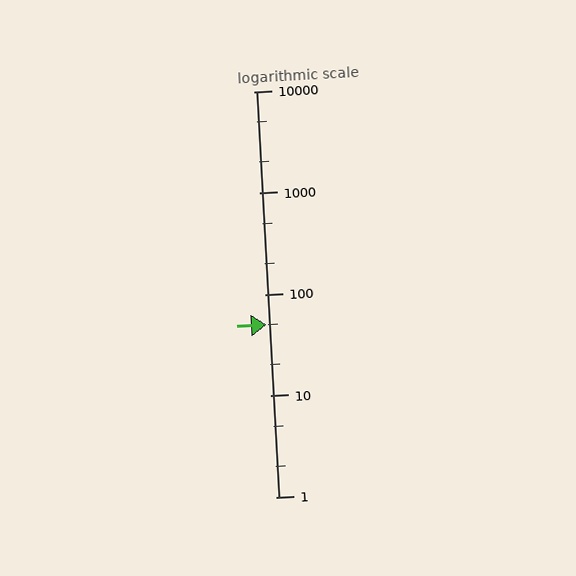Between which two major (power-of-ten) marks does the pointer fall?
The pointer is between 10 and 100.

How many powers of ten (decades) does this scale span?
The scale spans 4 decades, from 1 to 10000.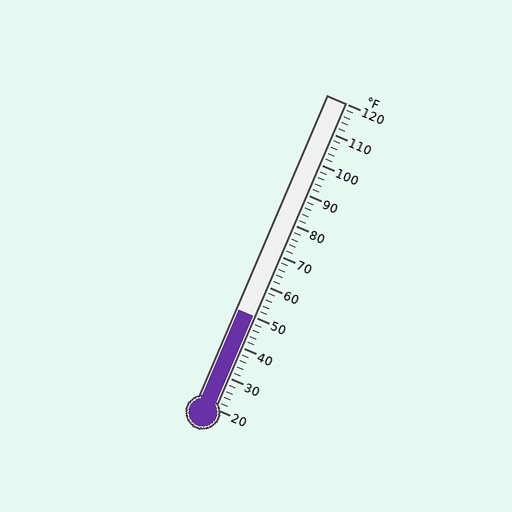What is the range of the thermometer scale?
The thermometer scale ranges from 20°F to 120°F.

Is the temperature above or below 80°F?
The temperature is below 80°F.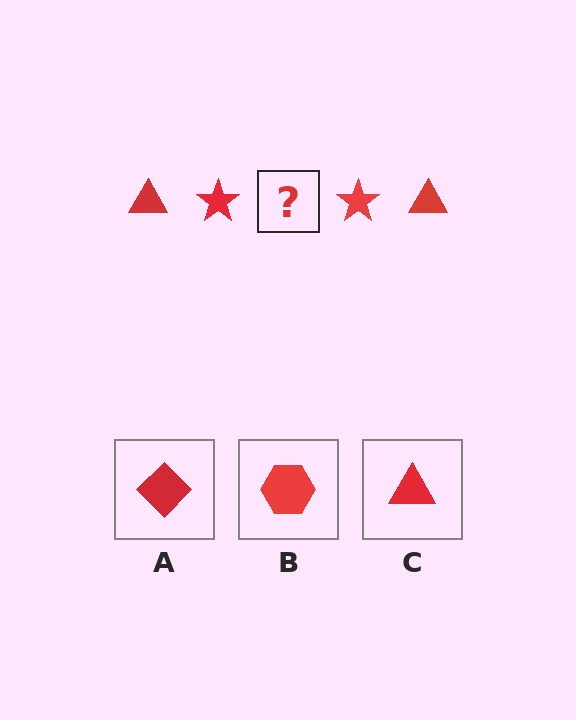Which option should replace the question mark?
Option C.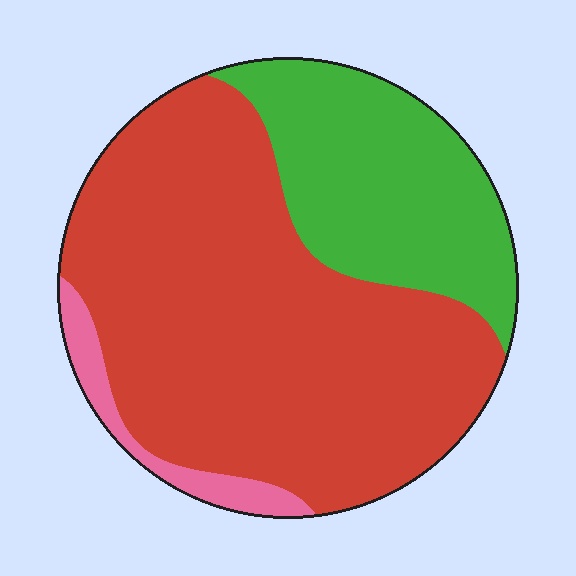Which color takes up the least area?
Pink, at roughly 5%.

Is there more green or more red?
Red.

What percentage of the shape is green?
Green covers about 30% of the shape.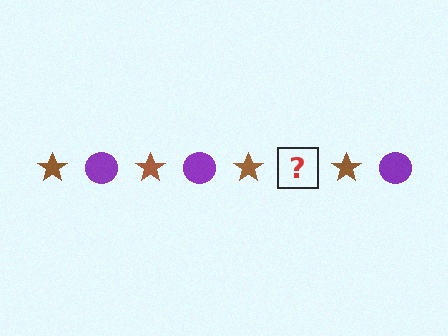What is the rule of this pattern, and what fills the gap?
The rule is that the pattern alternates between brown star and purple circle. The gap should be filled with a purple circle.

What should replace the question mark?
The question mark should be replaced with a purple circle.